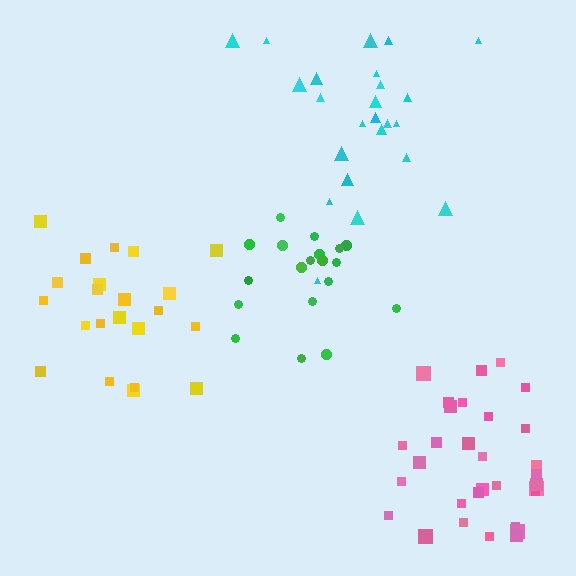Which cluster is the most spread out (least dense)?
Yellow.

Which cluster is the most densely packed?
Green.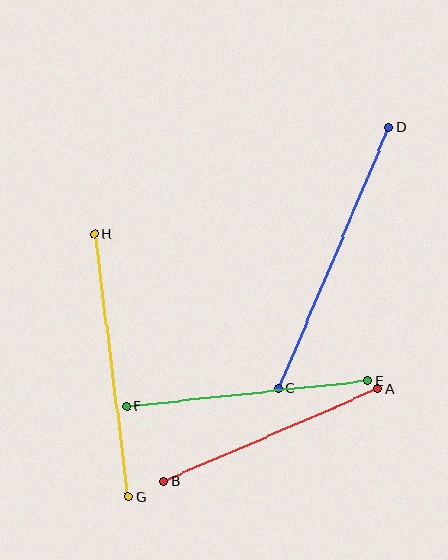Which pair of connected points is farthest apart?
Points C and D are farthest apart.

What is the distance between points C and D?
The distance is approximately 284 pixels.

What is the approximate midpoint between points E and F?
The midpoint is at approximately (248, 394) pixels.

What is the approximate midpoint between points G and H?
The midpoint is at approximately (112, 366) pixels.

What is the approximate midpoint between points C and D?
The midpoint is at approximately (334, 258) pixels.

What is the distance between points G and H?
The distance is approximately 265 pixels.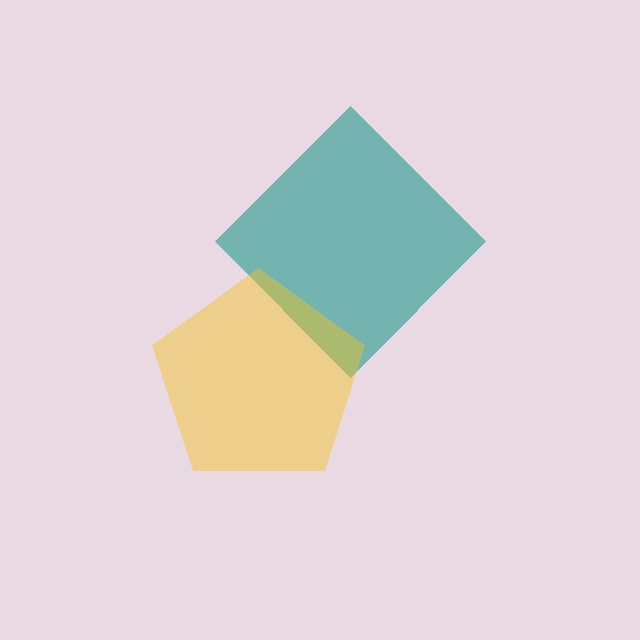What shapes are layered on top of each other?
The layered shapes are: a teal diamond, a yellow pentagon.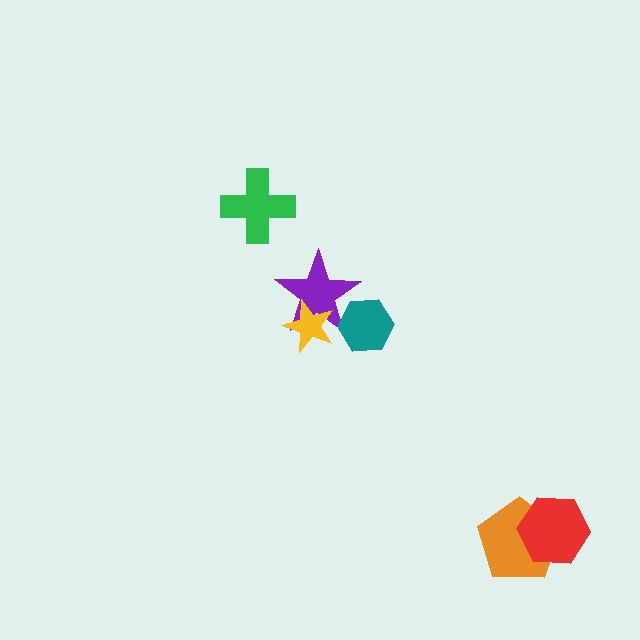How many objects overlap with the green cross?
0 objects overlap with the green cross.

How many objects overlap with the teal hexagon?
1 object overlaps with the teal hexagon.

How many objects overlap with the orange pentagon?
1 object overlaps with the orange pentagon.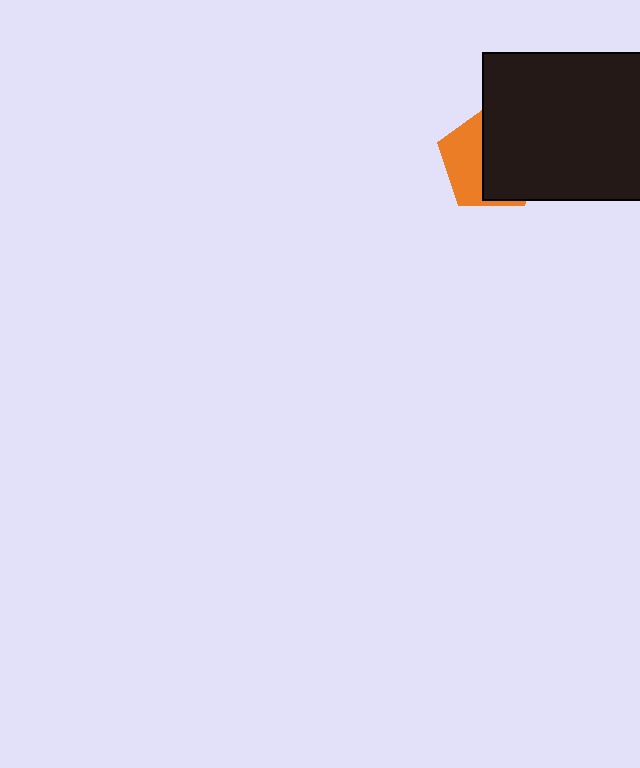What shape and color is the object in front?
The object in front is a black rectangle.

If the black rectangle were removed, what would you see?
You would see the complete orange pentagon.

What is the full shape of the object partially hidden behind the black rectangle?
The partially hidden object is an orange pentagon.